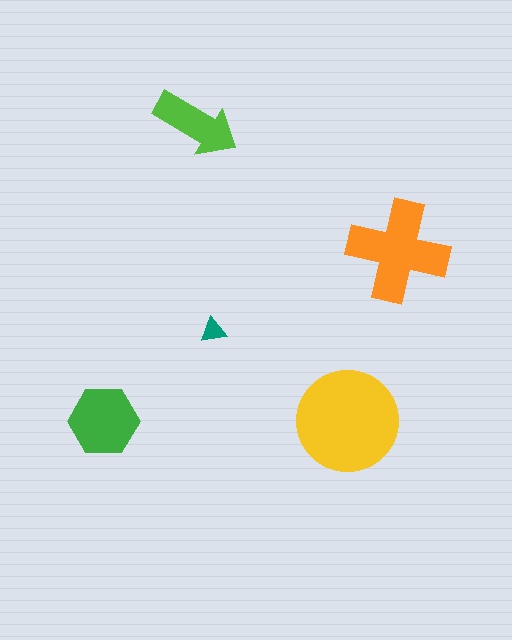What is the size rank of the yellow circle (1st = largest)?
1st.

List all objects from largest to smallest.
The yellow circle, the orange cross, the green hexagon, the lime arrow, the teal triangle.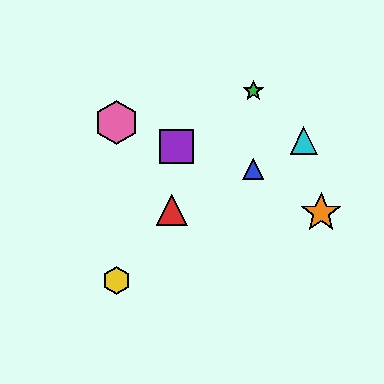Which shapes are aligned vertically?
The blue triangle, the green star are aligned vertically.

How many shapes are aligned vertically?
2 shapes (the blue triangle, the green star) are aligned vertically.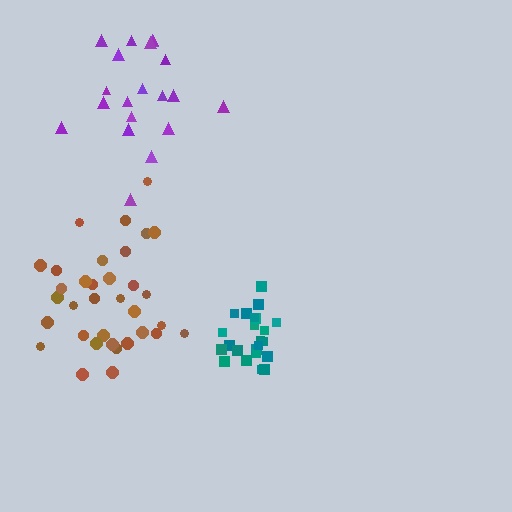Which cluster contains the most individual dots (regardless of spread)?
Brown (34).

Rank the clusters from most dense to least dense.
teal, brown, purple.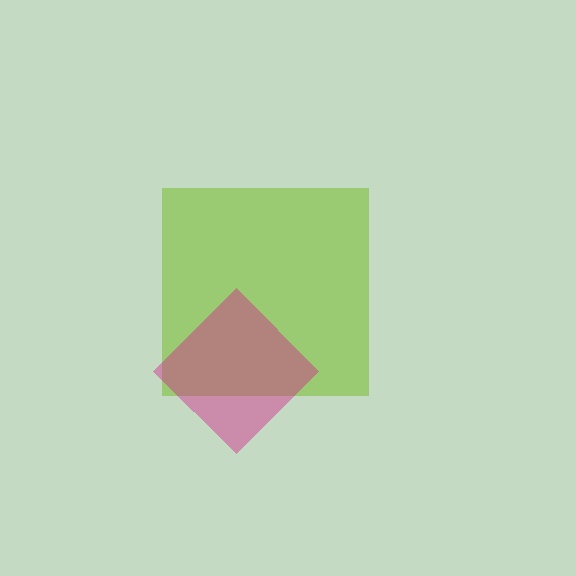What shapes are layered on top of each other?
The layered shapes are: a lime square, a magenta diamond.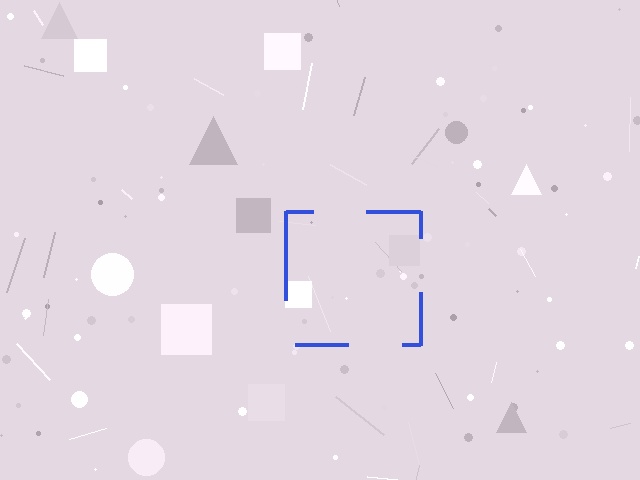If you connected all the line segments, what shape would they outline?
They would outline a square.